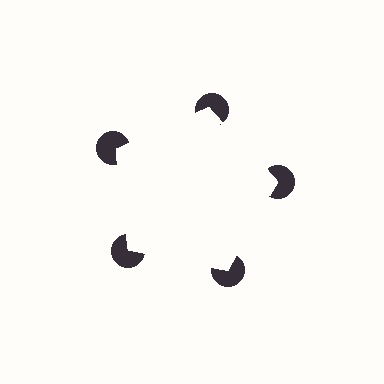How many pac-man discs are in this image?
There are 5 — one at each vertex of the illusory pentagon.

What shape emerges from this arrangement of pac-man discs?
An illusory pentagon — its edges are inferred from the aligned wedge cuts in the pac-man discs, not physically drawn.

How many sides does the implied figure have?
5 sides.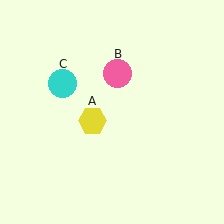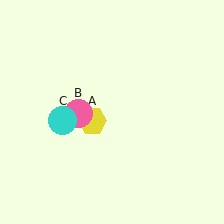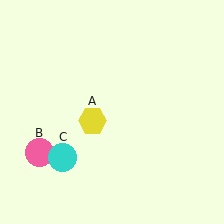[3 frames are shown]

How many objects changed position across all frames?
2 objects changed position: pink circle (object B), cyan circle (object C).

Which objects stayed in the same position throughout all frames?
Yellow hexagon (object A) remained stationary.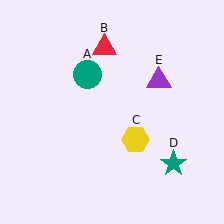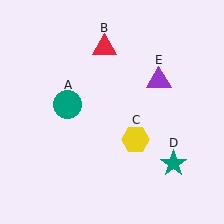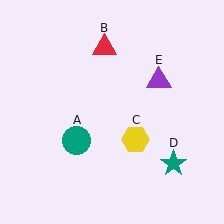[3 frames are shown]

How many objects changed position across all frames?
1 object changed position: teal circle (object A).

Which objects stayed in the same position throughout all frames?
Red triangle (object B) and yellow hexagon (object C) and teal star (object D) and purple triangle (object E) remained stationary.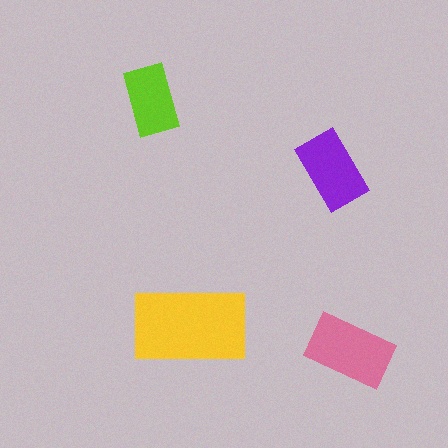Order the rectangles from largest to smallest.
the yellow one, the pink one, the purple one, the lime one.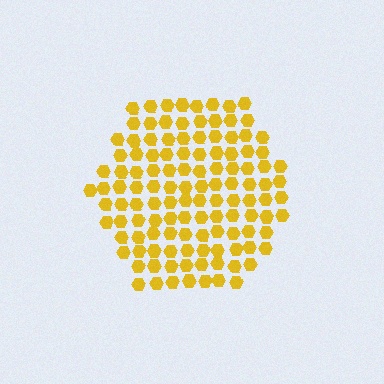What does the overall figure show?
The overall figure shows a hexagon.